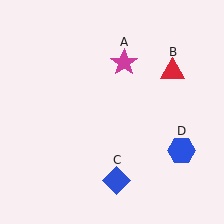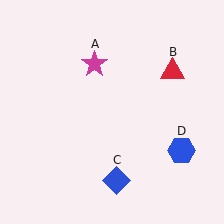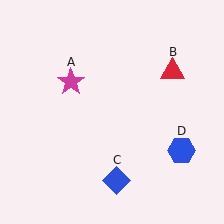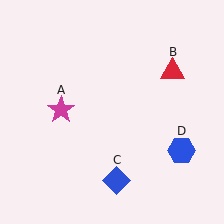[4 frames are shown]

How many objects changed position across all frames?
1 object changed position: magenta star (object A).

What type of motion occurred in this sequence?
The magenta star (object A) rotated counterclockwise around the center of the scene.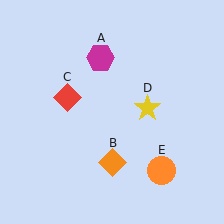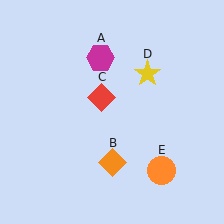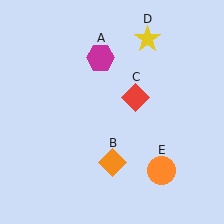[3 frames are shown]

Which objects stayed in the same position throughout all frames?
Magenta hexagon (object A) and orange diamond (object B) and orange circle (object E) remained stationary.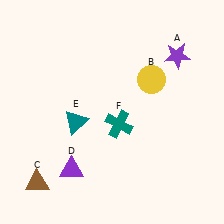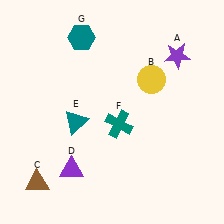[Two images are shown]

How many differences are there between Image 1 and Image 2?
There is 1 difference between the two images.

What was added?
A teal hexagon (G) was added in Image 2.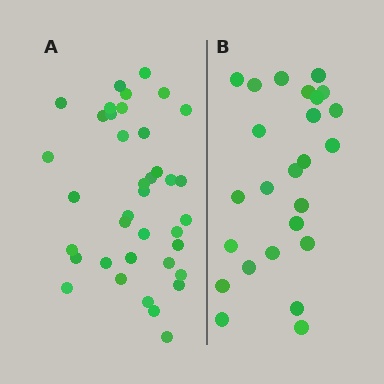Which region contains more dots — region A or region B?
Region A (the left region) has more dots.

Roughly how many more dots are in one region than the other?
Region A has approximately 15 more dots than region B.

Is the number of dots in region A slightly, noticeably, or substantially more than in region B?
Region A has substantially more. The ratio is roughly 1.5 to 1.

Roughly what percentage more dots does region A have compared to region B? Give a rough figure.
About 50% more.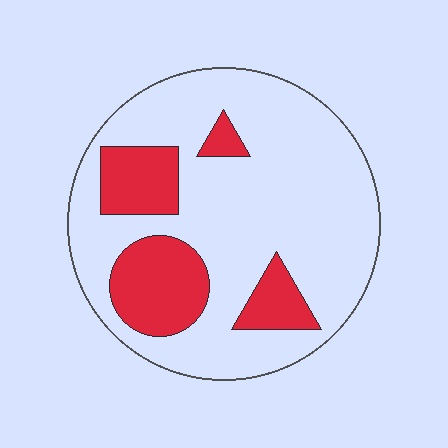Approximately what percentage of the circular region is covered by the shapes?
Approximately 25%.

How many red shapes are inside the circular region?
4.